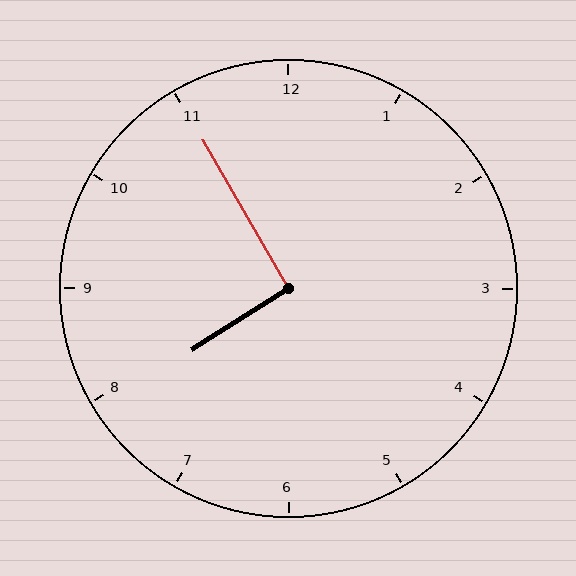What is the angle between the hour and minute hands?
Approximately 92 degrees.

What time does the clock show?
7:55.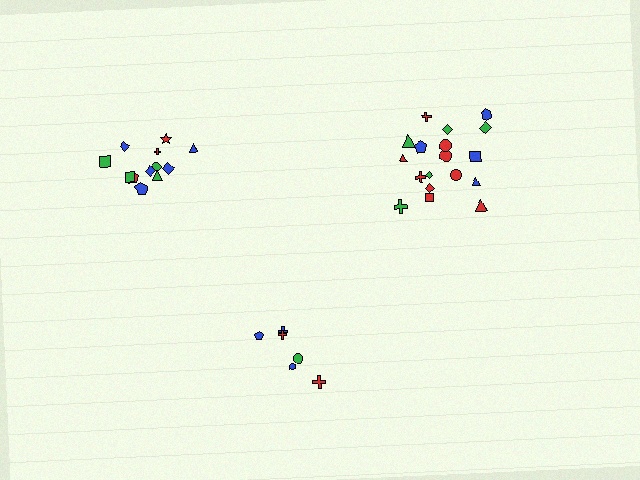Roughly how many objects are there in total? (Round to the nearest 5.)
Roughly 35 objects in total.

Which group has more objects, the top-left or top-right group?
The top-right group.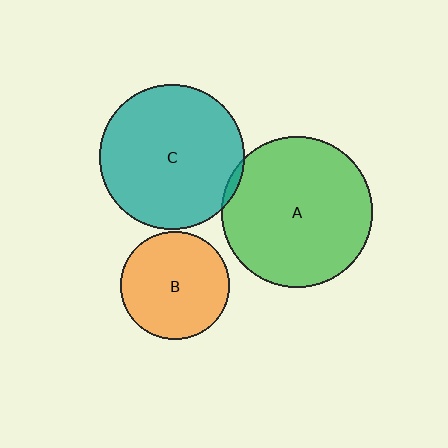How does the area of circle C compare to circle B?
Approximately 1.8 times.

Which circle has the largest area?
Circle A (green).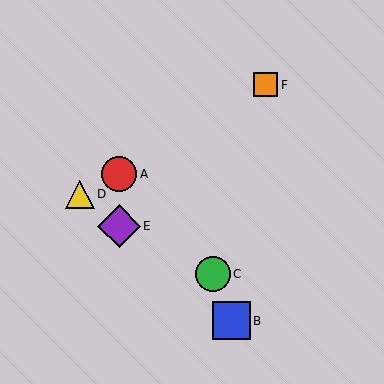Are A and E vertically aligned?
Yes, both are at x≈119.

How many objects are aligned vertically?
2 objects (A, E) are aligned vertically.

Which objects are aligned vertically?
Objects A, E are aligned vertically.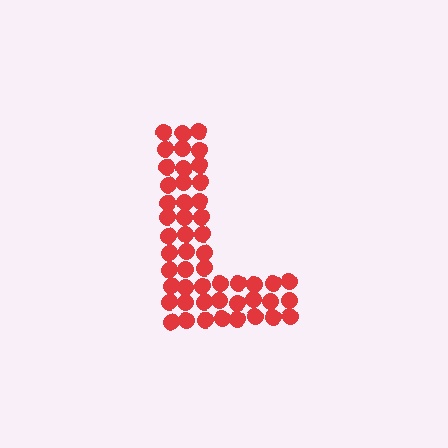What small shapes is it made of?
It is made of small circles.